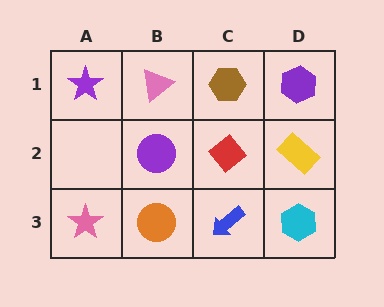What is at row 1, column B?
A pink triangle.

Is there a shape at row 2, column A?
No, that cell is empty.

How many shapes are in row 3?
4 shapes.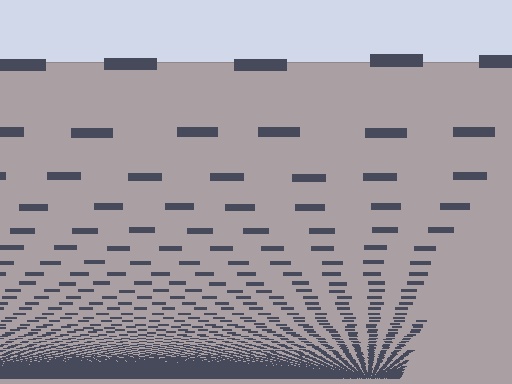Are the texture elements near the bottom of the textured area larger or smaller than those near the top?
Smaller. The gradient is inverted — elements near the bottom are smaller and denser.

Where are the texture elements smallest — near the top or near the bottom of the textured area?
Near the bottom.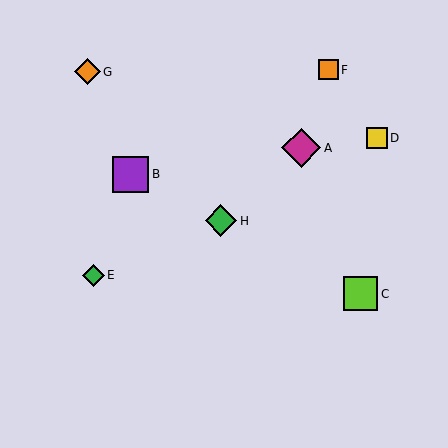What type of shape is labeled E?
Shape E is a green diamond.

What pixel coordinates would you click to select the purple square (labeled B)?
Click at (131, 174) to select the purple square B.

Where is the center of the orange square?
The center of the orange square is at (328, 70).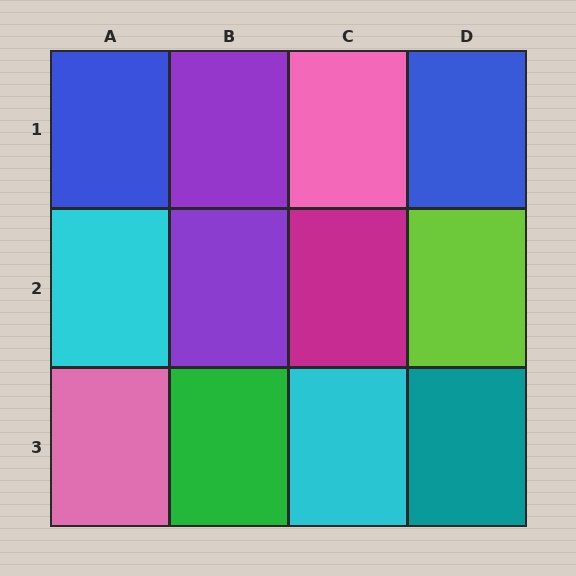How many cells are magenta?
1 cell is magenta.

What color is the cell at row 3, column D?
Teal.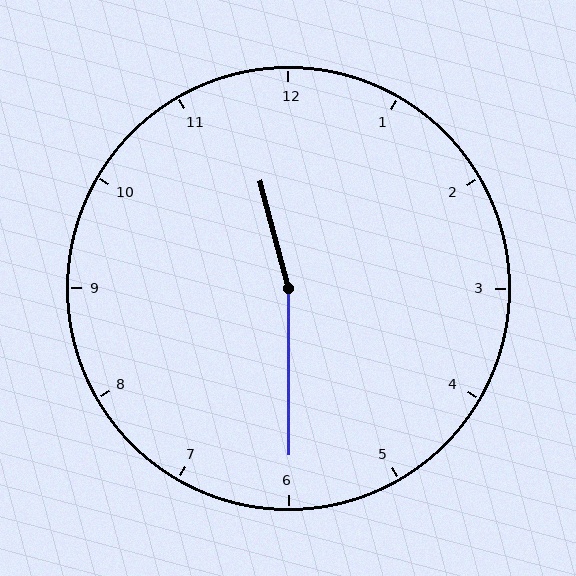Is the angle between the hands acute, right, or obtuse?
It is obtuse.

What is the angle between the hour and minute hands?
Approximately 165 degrees.